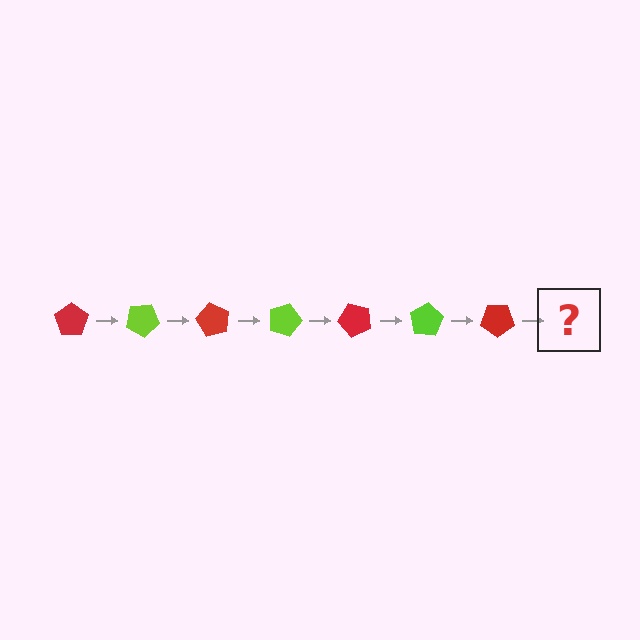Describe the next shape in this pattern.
It should be a lime pentagon, rotated 210 degrees from the start.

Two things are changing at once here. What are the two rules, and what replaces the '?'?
The two rules are that it rotates 30 degrees each step and the color cycles through red and lime. The '?' should be a lime pentagon, rotated 210 degrees from the start.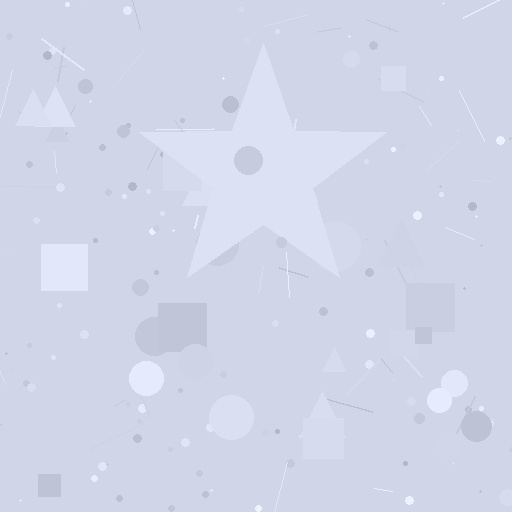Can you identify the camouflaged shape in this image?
The camouflaged shape is a star.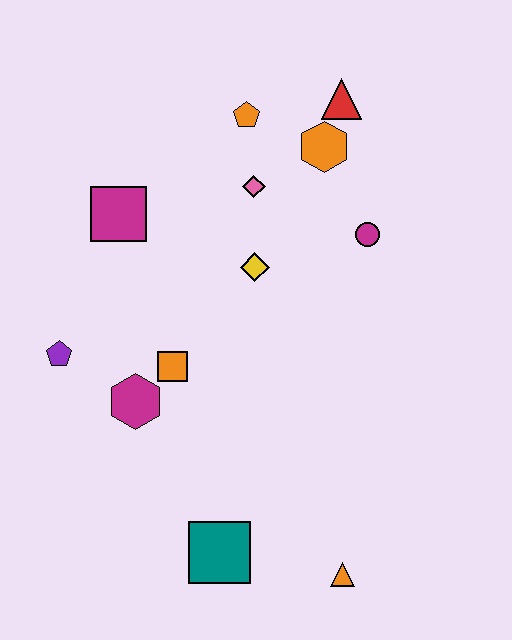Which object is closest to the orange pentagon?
The pink diamond is closest to the orange pentagon.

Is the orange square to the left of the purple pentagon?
No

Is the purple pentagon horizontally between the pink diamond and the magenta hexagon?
No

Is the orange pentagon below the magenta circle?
No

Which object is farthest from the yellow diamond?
The orange triangle is farthest from the yellow diamond.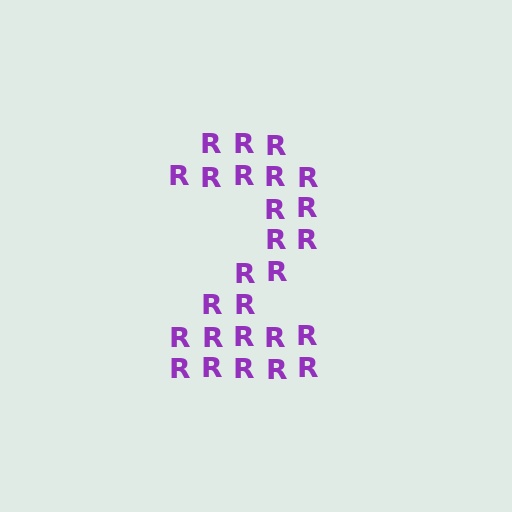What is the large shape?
The large shape is the digit 2.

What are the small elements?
The small elements are letter R's.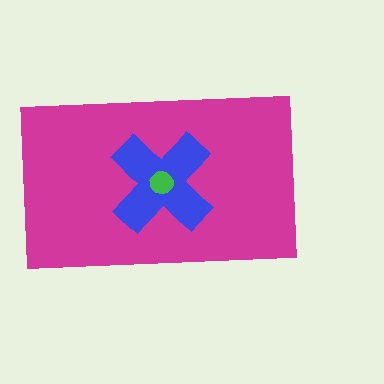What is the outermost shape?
The magenta rectangle.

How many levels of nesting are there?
3.